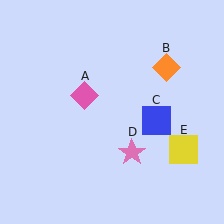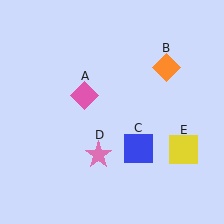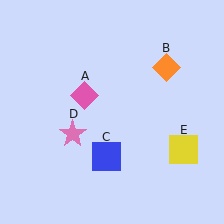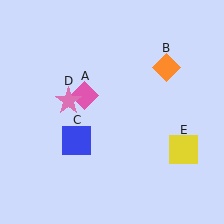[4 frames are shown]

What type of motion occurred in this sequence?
The blue square (object C), pink star (object D) rotated clockwise around the center of the scene.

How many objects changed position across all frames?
2 objects changed position: blue square (object C), pink star (object D).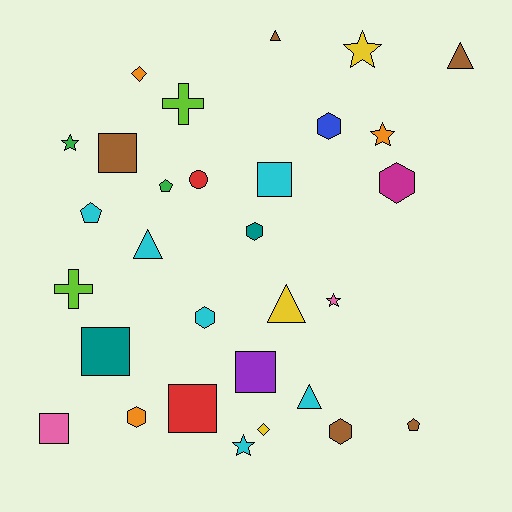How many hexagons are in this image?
There are 6 hexagons.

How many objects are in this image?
There are 30 objects.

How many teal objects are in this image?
There are 2 teal objects.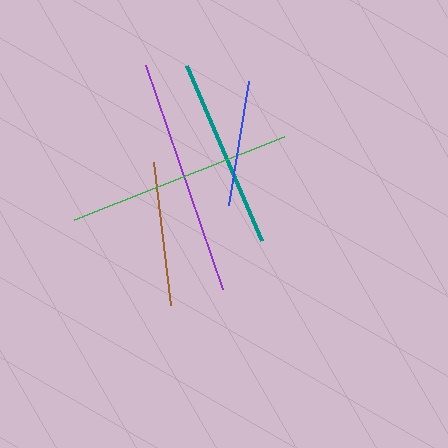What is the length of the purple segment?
The purple segment is approximately 237 pixels long.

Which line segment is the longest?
The purple line is the longest at approximately 237 pixels.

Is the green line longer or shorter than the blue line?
The green line is longer than the blue line.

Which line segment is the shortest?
The blue line is the shortest at approximately 126 pixels.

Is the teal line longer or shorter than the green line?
The green line is longer than the teal line.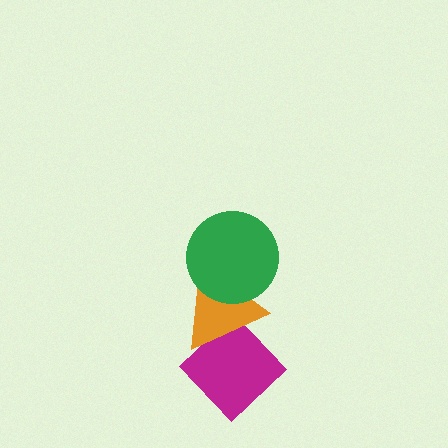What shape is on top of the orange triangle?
The green circle is on top of the orange triangle.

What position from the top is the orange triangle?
The orange triangle is 2nd from the top.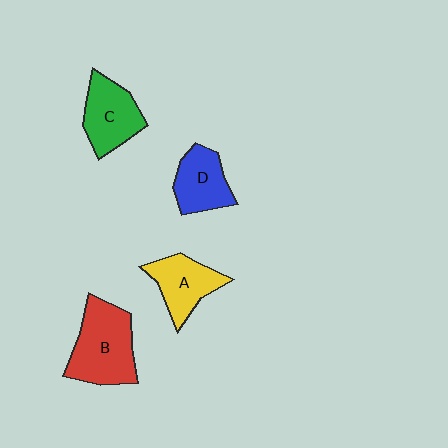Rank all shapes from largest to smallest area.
From largest to smallest: B (red), C (green), A (yellow), D (blue).